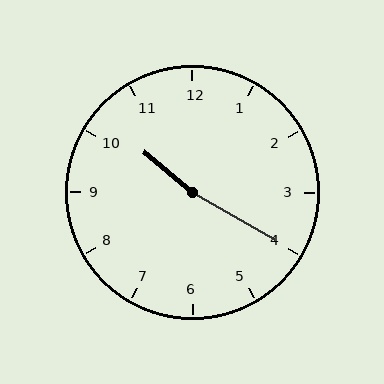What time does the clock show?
10:20.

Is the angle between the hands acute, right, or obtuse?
It is obtuse.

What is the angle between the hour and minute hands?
Approximately 170 degrees.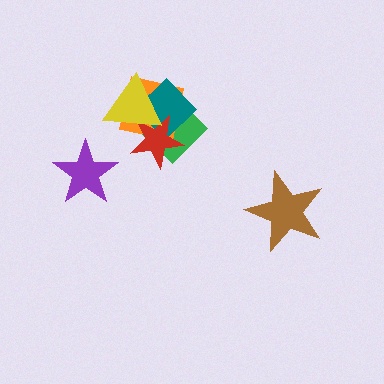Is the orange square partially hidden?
Yes, it is partially covered by another shape.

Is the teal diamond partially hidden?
Yes, it is partially covered by another shape.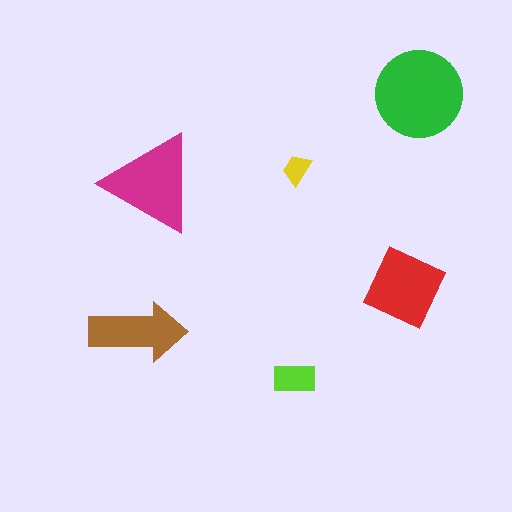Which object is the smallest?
The yellow trapezoid.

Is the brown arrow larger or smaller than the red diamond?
Smaller.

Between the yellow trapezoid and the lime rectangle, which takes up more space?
The lime rectangle.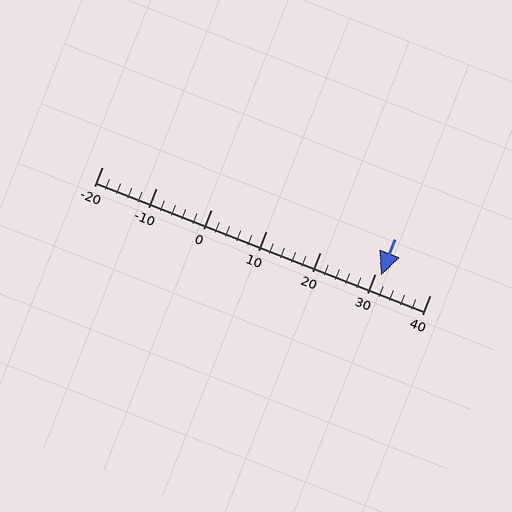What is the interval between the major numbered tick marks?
The major tick marks are spaced 10 units apart.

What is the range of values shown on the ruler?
The ruler shows values from -20 to 40.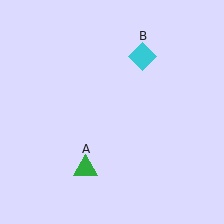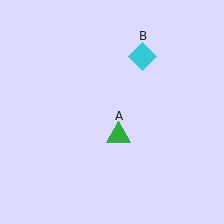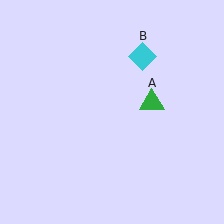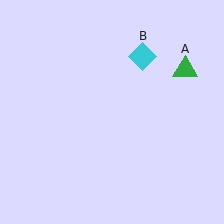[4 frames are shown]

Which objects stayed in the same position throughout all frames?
Cyan diamond (object B) remained stationary.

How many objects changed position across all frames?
1 object changed position: green triangle (object A).